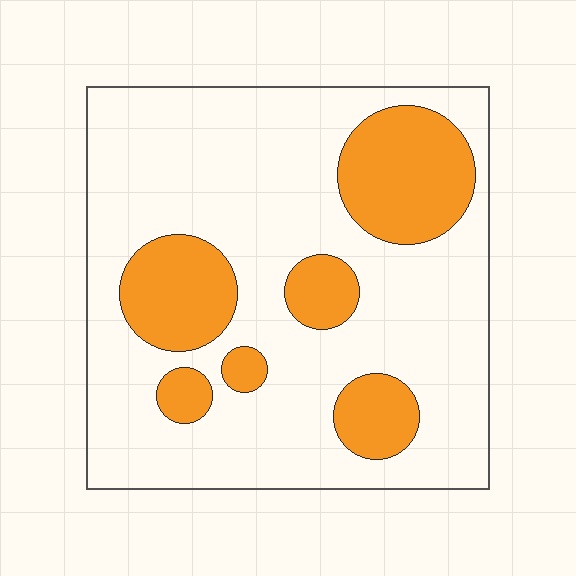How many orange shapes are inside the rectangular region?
6.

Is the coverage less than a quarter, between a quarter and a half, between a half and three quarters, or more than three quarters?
Between a quarter and a half.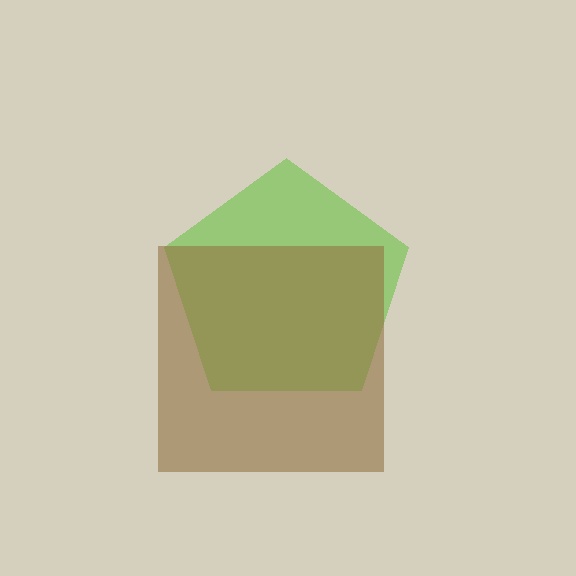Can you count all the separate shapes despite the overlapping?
Yes, there are 2 separate shapes.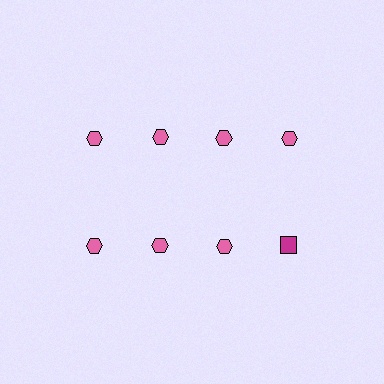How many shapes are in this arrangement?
There are 8 shapes arranged in a grid pattern.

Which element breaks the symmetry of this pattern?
The magenta square in the second row, second from right column breaks the symmetry. All other shapes are pink hexagons.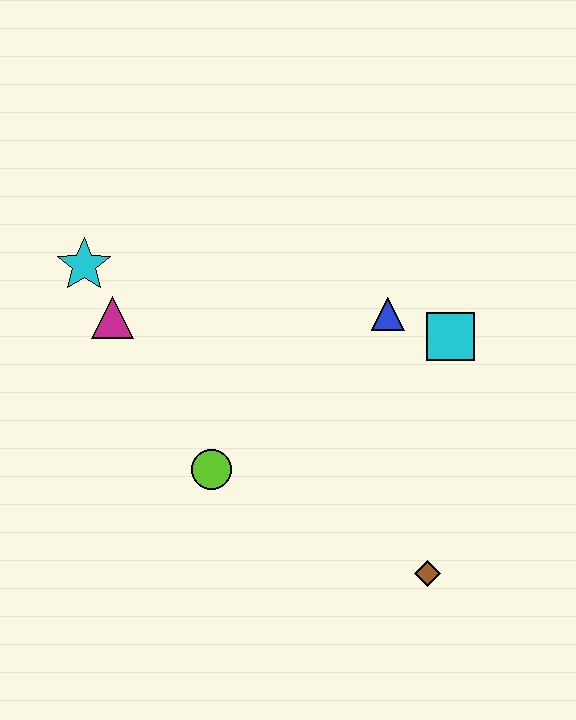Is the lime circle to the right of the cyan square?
No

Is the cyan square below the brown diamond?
No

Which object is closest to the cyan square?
The blue triangle is closest to the cyan square.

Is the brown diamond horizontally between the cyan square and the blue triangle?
Yes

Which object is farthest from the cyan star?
The brown diamond is farthest from the cyan star.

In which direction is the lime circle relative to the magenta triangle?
The lime circle is below the magenta triangle.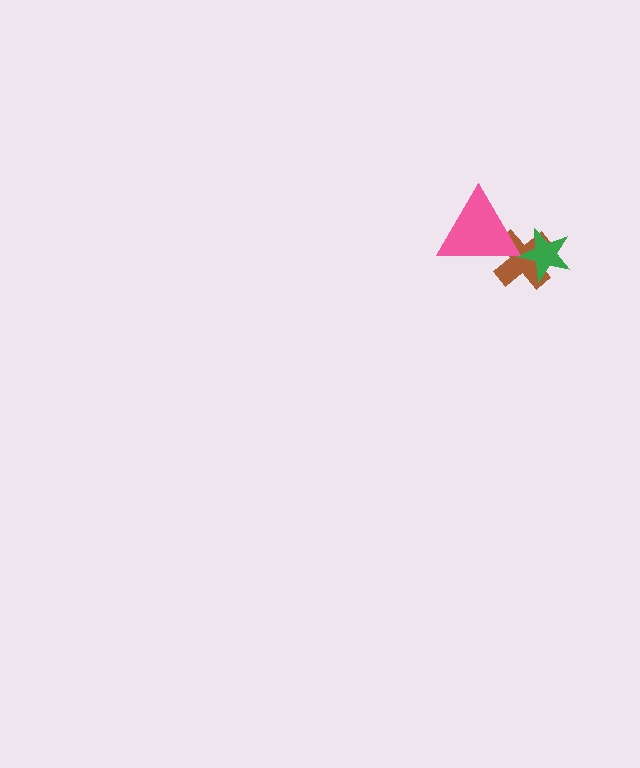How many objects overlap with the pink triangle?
1 object overlaps with the pink triangle.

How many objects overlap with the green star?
1 object overlaps with the green star.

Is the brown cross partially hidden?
Yes, it is partially covered by another shape.